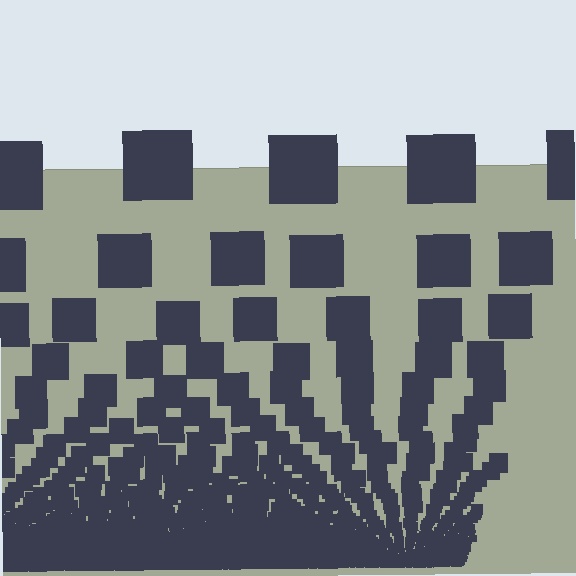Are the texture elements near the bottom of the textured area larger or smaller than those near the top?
Smaller. The gradient is inverted — elements near the bottom are smaller and denser.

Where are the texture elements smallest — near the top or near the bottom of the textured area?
Near the bottom.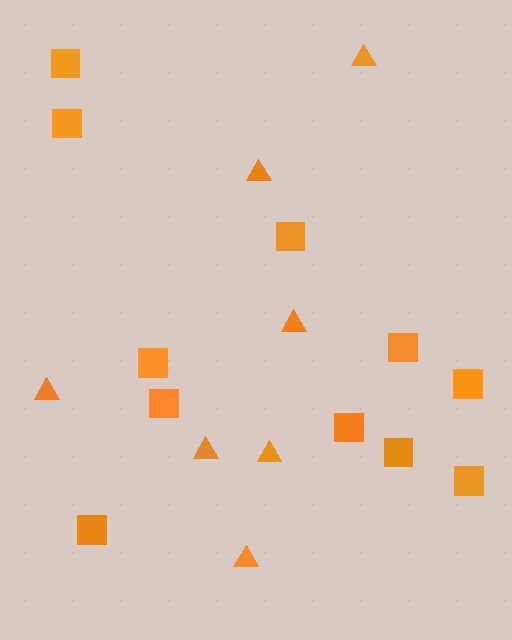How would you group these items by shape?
There are 2 groups: one group of squares (11) and one group of triangles (7).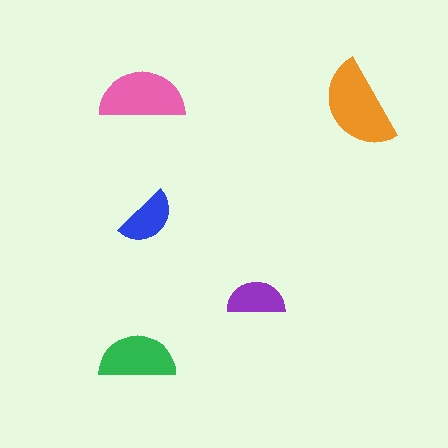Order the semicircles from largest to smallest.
the orange one, the pink one, the green one, the blue one, the purple one.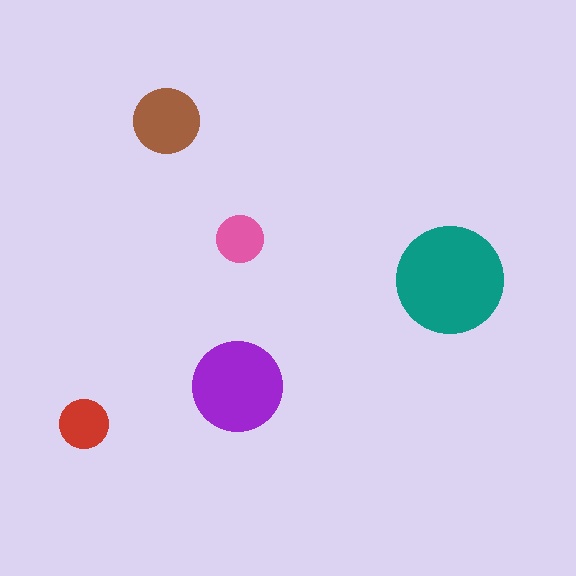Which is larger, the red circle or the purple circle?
The purple one.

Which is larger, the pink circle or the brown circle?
The brown one.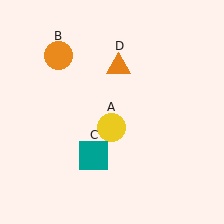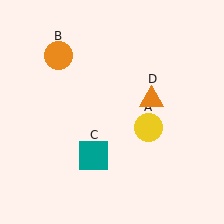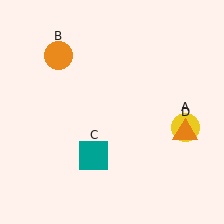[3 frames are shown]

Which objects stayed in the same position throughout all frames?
Orange circle (object B) and teal square (object C) remained stationary.